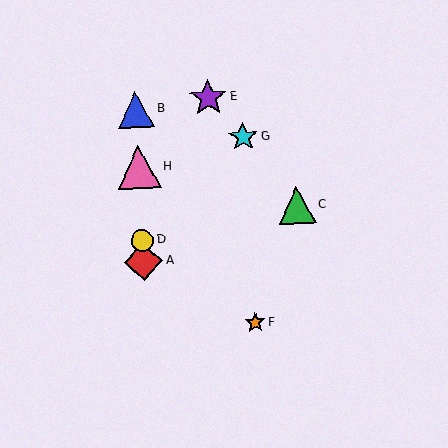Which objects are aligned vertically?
Objects A, B, D, H are aligned vertically.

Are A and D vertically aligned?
Yes, both are at x≈143.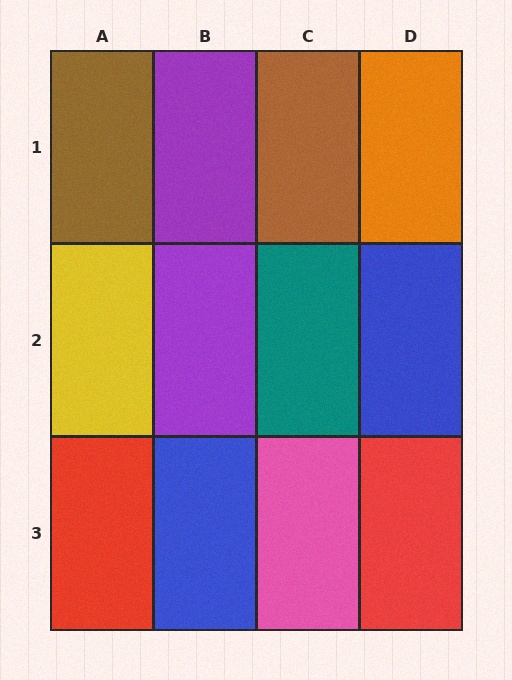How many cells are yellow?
1 cell is yellow.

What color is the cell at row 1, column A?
Brown.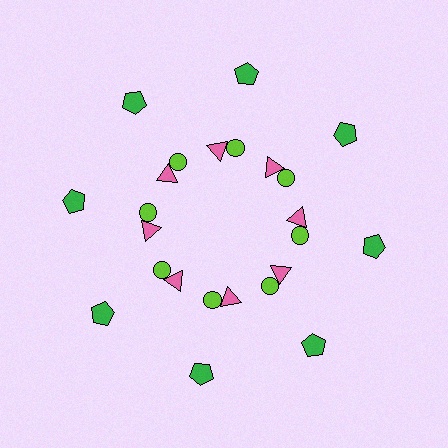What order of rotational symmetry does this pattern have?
This pattern has 8-fold rotational symmetry.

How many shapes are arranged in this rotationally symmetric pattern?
There are 24 shapes, arranged in 8 groups of 3.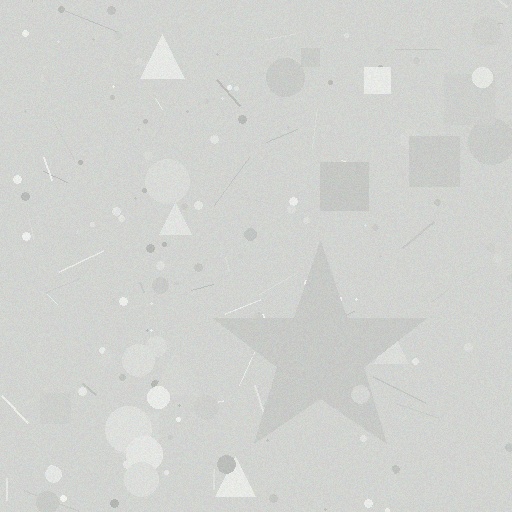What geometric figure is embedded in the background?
A star is embedded in the background.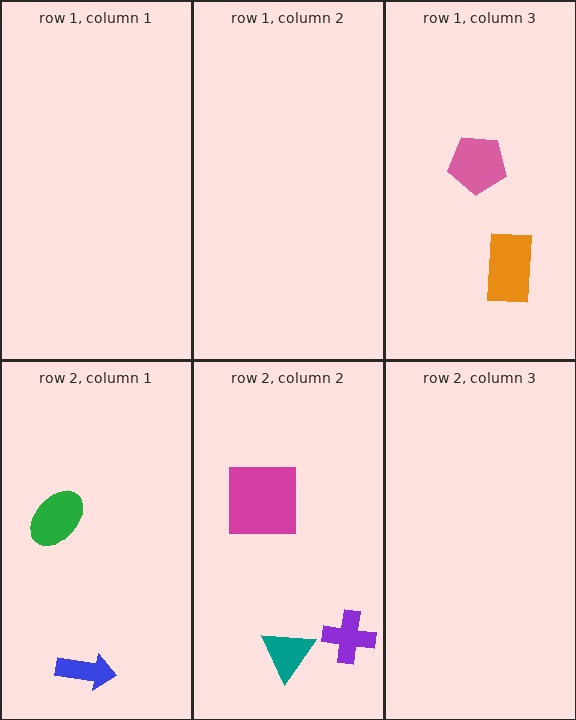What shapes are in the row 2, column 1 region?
The green ellipse, the blue arrow.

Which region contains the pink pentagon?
The row 1, column 3 region.